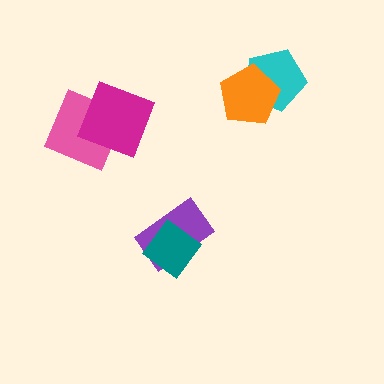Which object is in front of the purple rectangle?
The teal diamond is in front of the purple rectangle.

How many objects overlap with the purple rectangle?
1 object overlaps with the purple rectangle.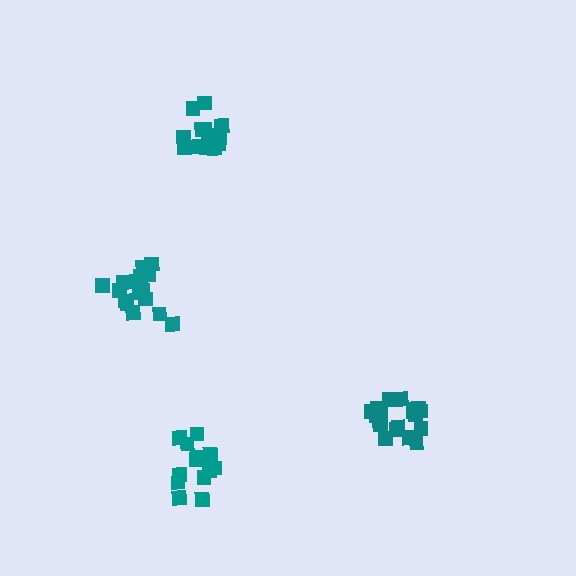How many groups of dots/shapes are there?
There are 4 groups.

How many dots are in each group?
Group 1: 19 dots, Group 2: 15 dots, Group 3: 17 dots, Group 4: 15 dots (66 total).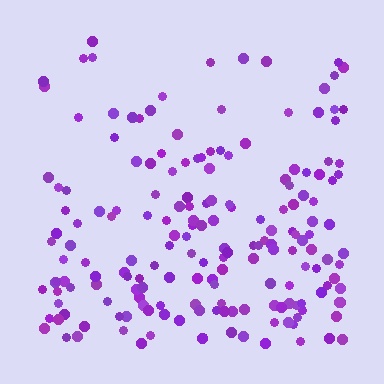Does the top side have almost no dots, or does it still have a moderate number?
Still a moderate number, just noticeably fewer than the bottom.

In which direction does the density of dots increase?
From top to bottom, with the bottom side densest.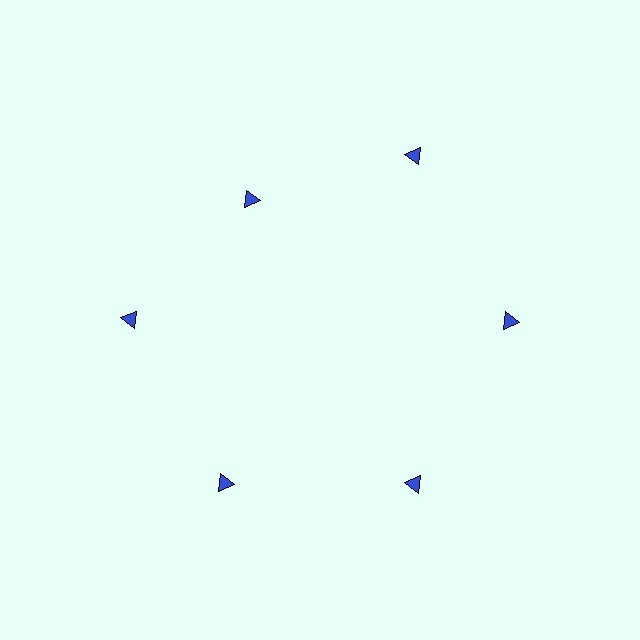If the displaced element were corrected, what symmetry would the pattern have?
It would have 6-fold rotational symmetry — the pattern would map onto itself every 60 degrees.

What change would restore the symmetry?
The symmetry would be restored by moving it outward, back onto the ring so that all 6 triangles sit at equal angles and equal distance from the center.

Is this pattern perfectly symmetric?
No. The 6 blue triangles are arranged in a ring, but one element near the 11 o'clock position is pulled inward toward the center, breaking the 6-fold rotational symmetry.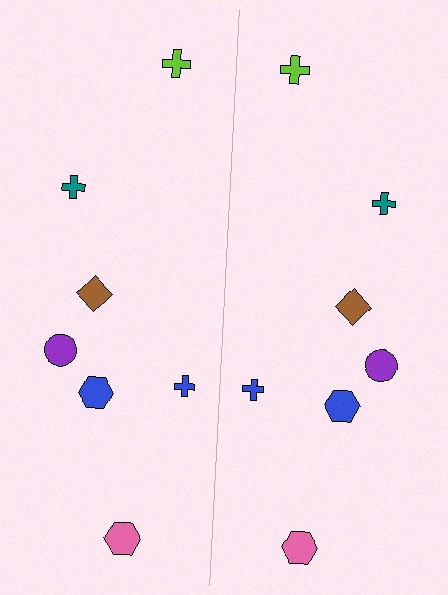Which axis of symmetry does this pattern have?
The pattern has a vertical axis of symmetry running through the center of the image.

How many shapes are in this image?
There are 14 shapes in this image.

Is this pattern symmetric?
Yes, this pattern has bilateral (reflection) symmetry.